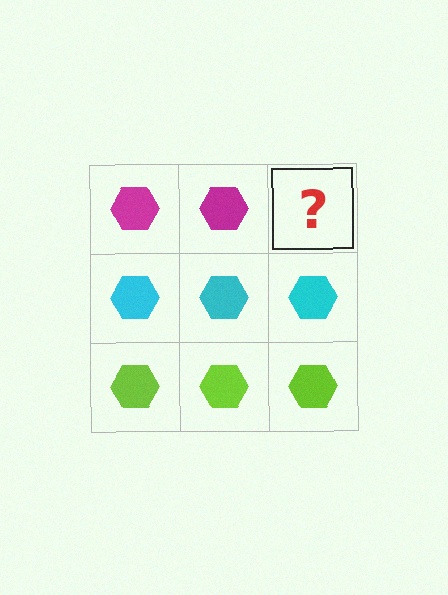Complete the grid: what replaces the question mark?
The question mark should be replaced with a magenta hexagon.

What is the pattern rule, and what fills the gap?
The rule is that each row has a consistent color. The gap should be filled with a magenta hexagon.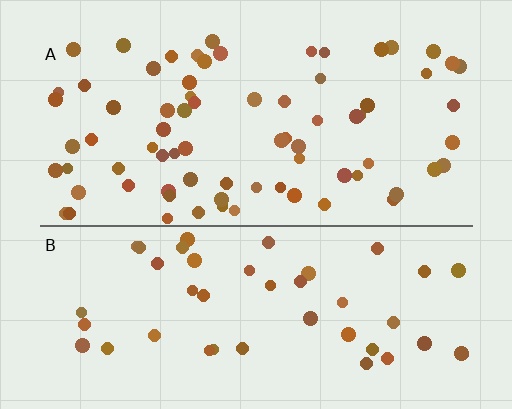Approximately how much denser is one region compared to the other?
Approximately 1.6× — region A over region B.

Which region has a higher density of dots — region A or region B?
A (the top).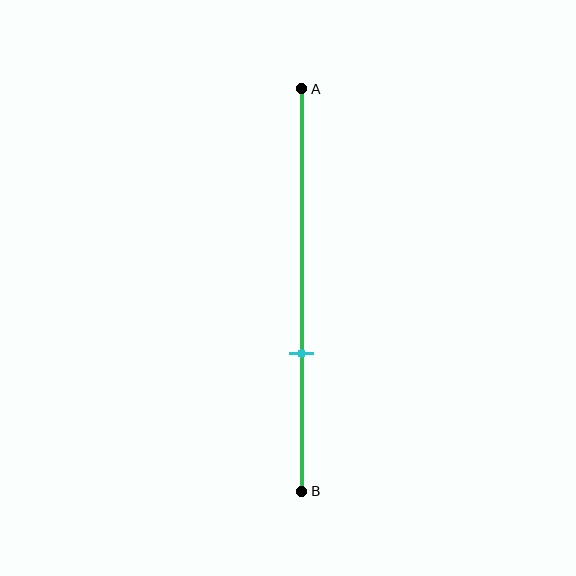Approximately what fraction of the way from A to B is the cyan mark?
The cyan mark is approximately 65% of the way from A to B.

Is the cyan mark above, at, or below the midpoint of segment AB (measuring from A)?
The cyan mark is below the midpoint of segment AB.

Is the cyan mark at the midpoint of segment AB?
No, the mark is at about 65% from A, not at the 50% midpoint.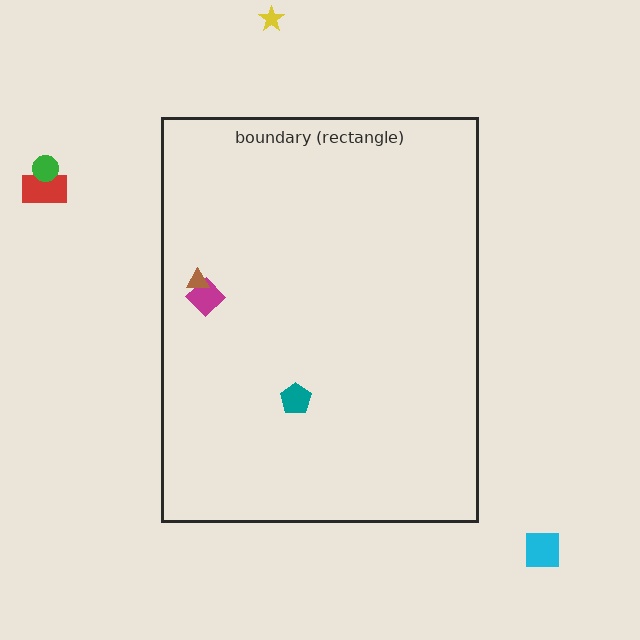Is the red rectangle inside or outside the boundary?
Outside.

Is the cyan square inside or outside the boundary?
Outside.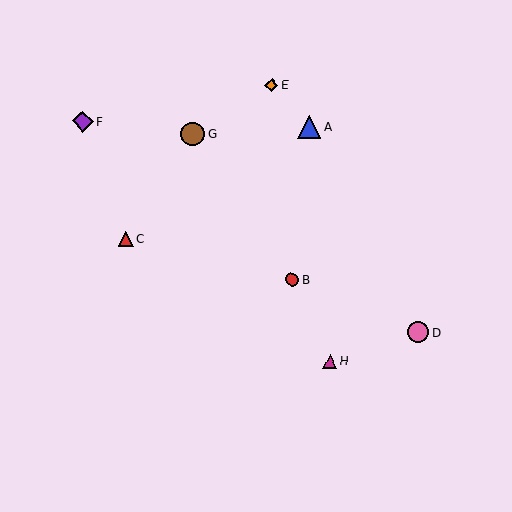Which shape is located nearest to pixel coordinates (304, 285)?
The red circle (labeled B) at (292, 279) is nearest to that location.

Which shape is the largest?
The brown circle (labeled G) is the largest.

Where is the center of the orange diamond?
The center of the orange diamond is at (272, 85).